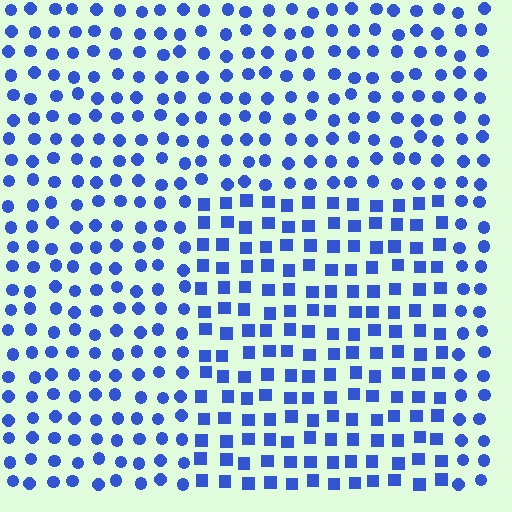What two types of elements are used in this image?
The image uses squares inside the rectangle region and circles outside it.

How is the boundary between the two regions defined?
The boundary is defined by a change in element shape: squares inside vs. circles outside. All elements share the same color and spacing.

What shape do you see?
I see a rectangle.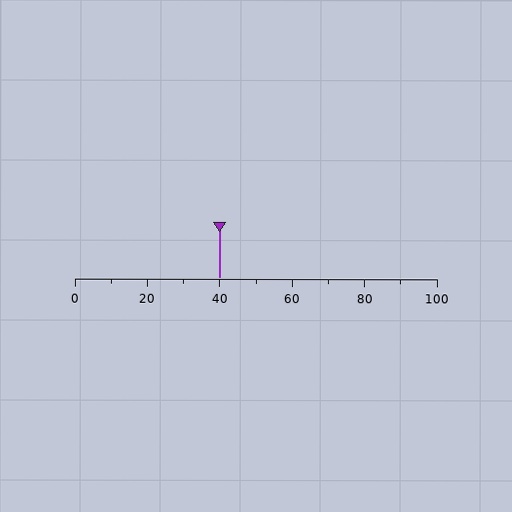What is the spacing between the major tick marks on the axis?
The major ticks are spaced 20 apart.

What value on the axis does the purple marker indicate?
The marker indicates approximately 40.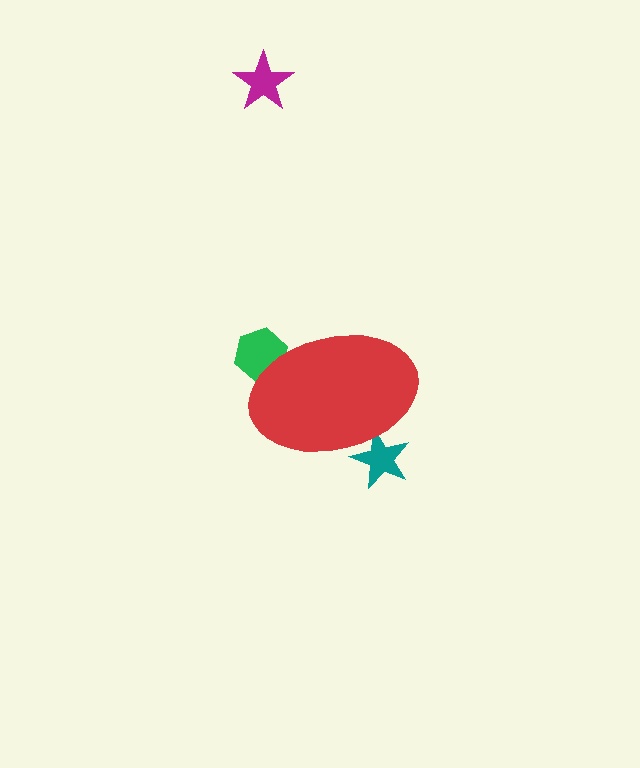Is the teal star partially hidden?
Yes, the teal star is partially hidden behind the red ellipse.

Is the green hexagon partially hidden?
Yes, the green hexagon is partially hidden behind the red ellipse.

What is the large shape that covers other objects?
A red ellipse.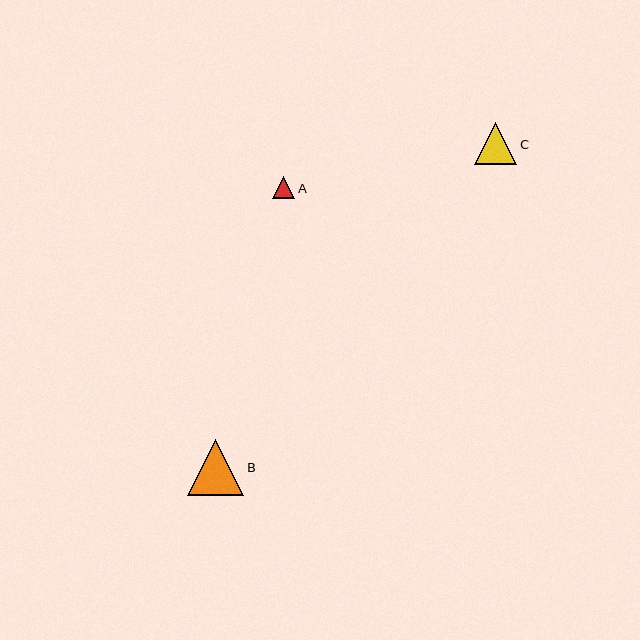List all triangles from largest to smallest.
From largest to smallest: B, C, A.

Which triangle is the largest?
Triangle B is the largest with a size of approximately 56 pixels.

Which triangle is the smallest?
Triangle A is the smallest with a size of approximately 22 pixels.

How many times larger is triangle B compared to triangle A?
Triangle B is approximately 2.5 times the size of triangle A.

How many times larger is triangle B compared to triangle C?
Triangle B is approximately 1.3 times the size of triangle C.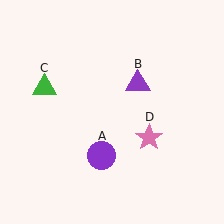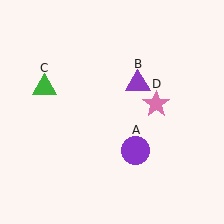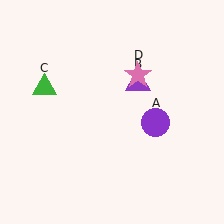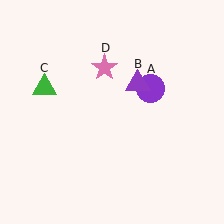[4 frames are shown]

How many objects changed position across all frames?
2 objects changed position: purple circle (object A), pink star (object D).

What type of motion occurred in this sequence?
The purple circle (object A), pink star (object D) rotated counterclockwise around the center of the scene.